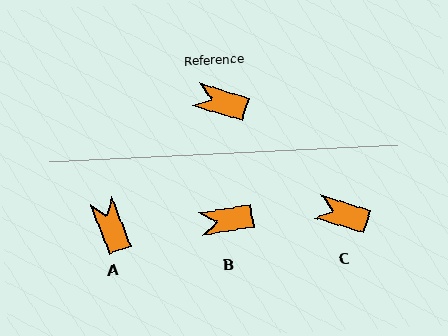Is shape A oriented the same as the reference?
No, it is off by about 52 degrees.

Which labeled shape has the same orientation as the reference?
C.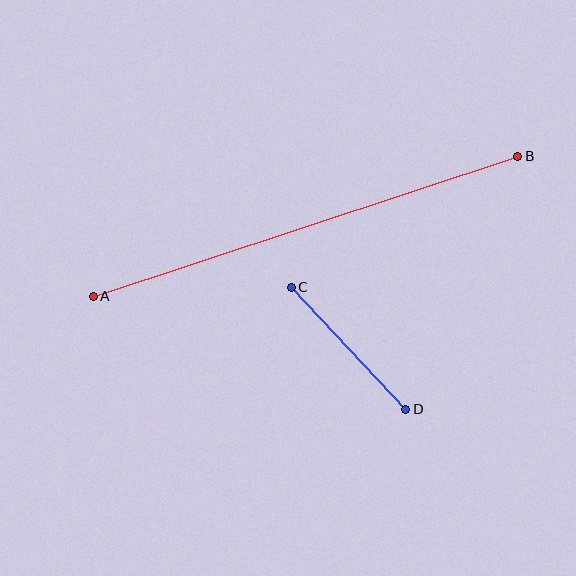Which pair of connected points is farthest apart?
Points A and B are farthest apart.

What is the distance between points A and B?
The distance is approximately 447 pixels.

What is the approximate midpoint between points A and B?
The midpoint is at approximately (305, 226) pixels.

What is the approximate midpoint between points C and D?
The midpoint is at approximately (348, 348) pixels.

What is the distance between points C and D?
The distance is approximately 167 pixels.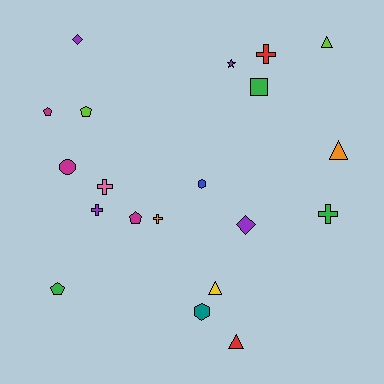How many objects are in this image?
There are 20 objects.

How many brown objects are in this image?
There are no brown objects.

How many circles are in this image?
There is 1 circle.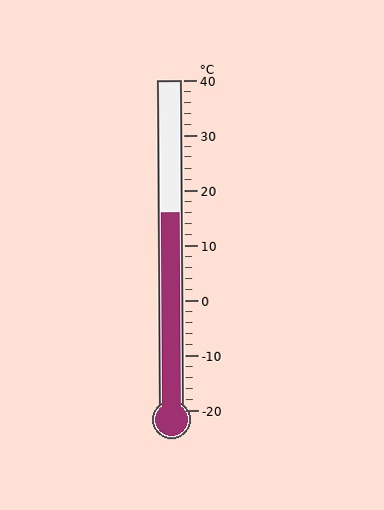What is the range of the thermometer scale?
The thermometer scale ranges from -20°C to 40°C.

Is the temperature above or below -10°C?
The temperature is above -10°C.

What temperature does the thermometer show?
The thermometer shows approximately 16°C.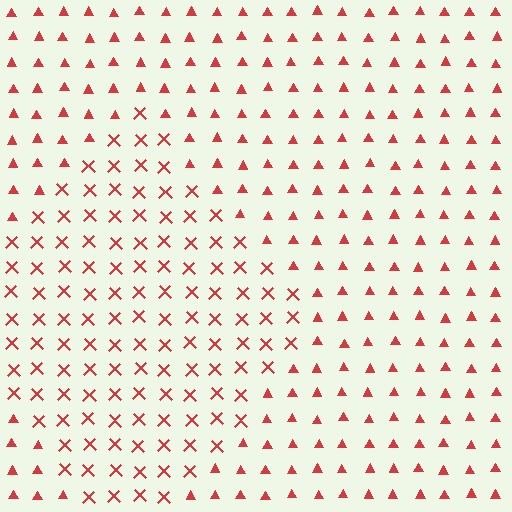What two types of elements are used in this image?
The image uses X marks inside the diamond region and triangles outside it.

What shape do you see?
I see a diamond.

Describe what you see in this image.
The image is filled with small red elements arranged in a uniform grid. A diamond-shaped region contains X marks, while the surrounding area contains triangles. The boundary is defined purely by the change in element shape.